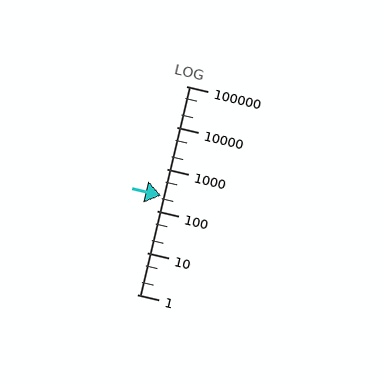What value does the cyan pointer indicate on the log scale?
The pointer indicates approximately 240.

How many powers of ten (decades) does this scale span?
The scale spans 5 decades, from 1 to 100000.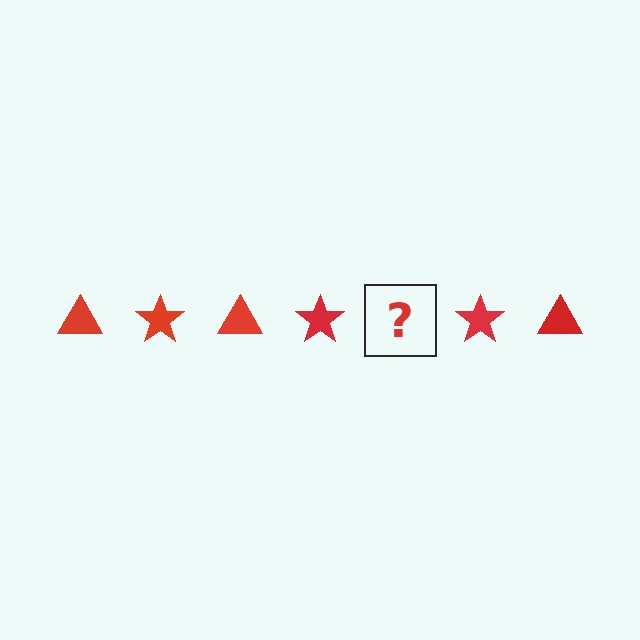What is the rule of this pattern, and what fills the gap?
The rule is that the pattern cycles through triangle, star shapes in red. The gap should be filled with a red triangle.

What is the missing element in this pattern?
The missing element is a red triangle.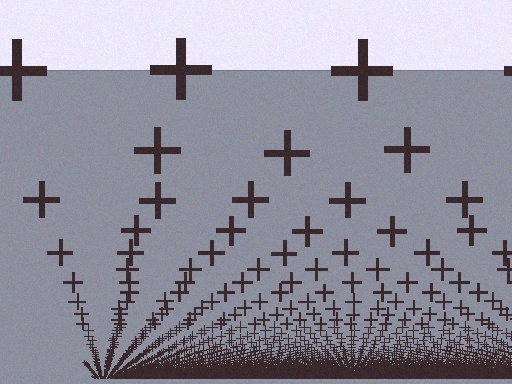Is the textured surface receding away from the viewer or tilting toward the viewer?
The surface appears to tilt toward the viewer. Texture elements get larger and sparser toward the top.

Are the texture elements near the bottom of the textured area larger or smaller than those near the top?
Smaller. The gradient is inverted — elements near the bottom are smaller and denser.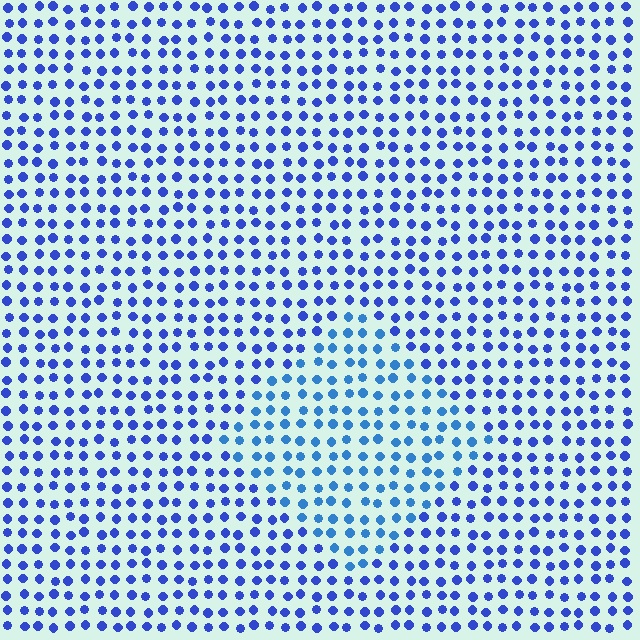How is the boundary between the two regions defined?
The boundary is defined purely by a slight shift in hue (about 22 degrees). Spacing, size, and orientation are identical on both sides.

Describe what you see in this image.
The image is filled with small blue elements in a uniform arrangement. A diamond-shaped region is visible where the elements are tinted to a slightly different hue, forming a subtle color boundary.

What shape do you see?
I see a diamond.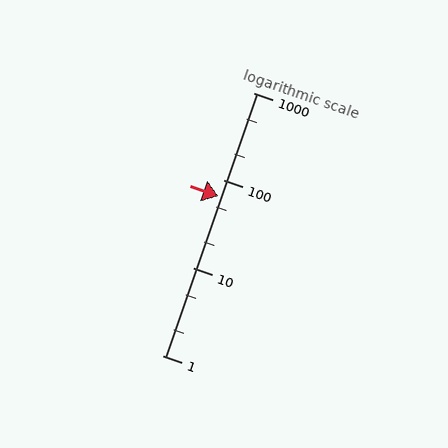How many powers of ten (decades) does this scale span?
The scale spans 3 decades, from 1 to 1000.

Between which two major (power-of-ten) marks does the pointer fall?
The pointer is between 10 and 100.